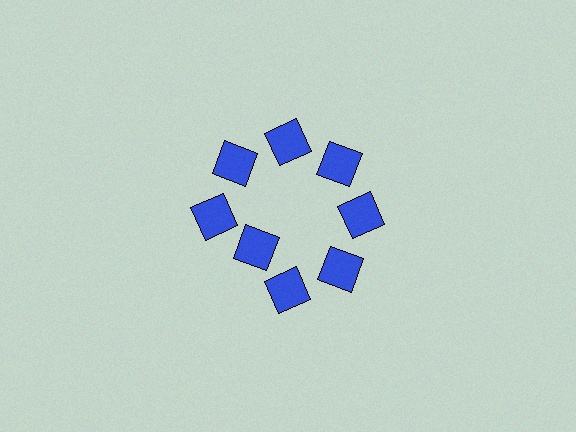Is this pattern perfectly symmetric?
No. The 8 blue squares are arranged in a ring, but one element near the 8 o'clock position is pulled inward toward the center, breaking the 8-fold rotational symmetry.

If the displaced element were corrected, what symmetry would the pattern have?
It would have 8-fold rotational symmetry — the pattern would map onto itself every 45 degrees.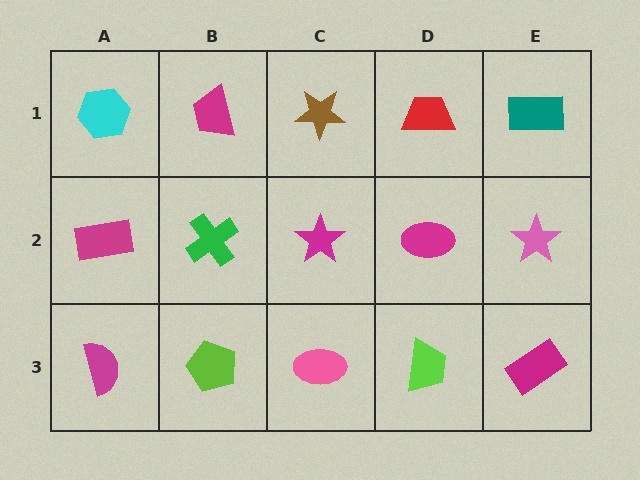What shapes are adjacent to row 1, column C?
A magenta star (row 2, column C), a magenta trapezoid (row 1, column B), a red trapezoid (row 1, column D).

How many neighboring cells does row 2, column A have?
3.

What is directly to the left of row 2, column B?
A magenta rectangle.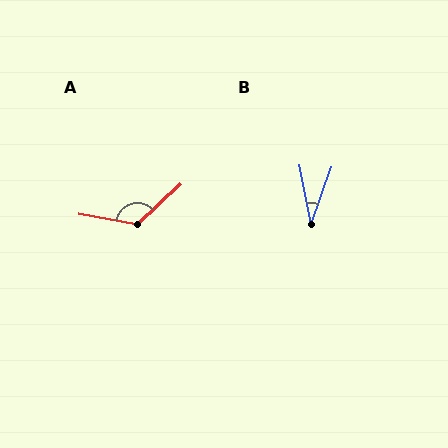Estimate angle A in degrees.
Approximately 127 degrees.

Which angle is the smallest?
B, at approximately 30 degrees.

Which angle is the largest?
A, at approximately 127 degrees.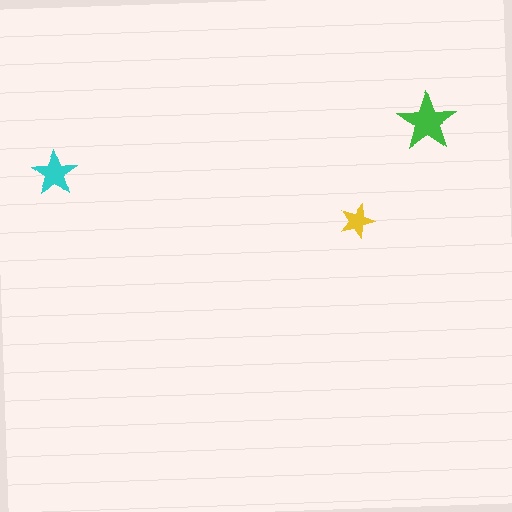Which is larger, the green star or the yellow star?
The green one.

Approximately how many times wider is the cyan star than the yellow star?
About 1.5 times wider.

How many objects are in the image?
There are 3 objects in the image.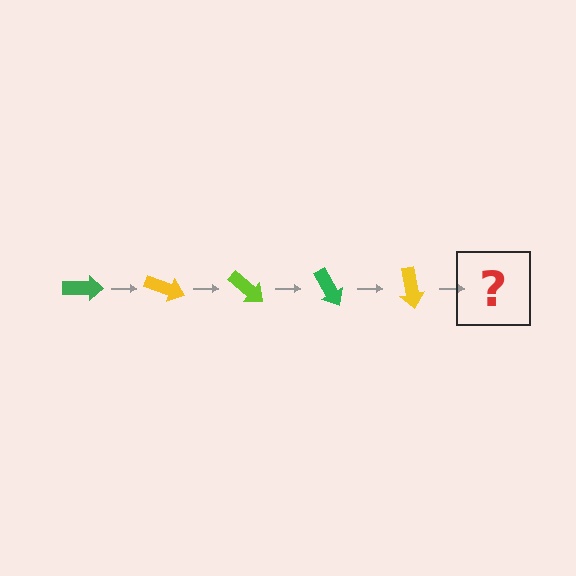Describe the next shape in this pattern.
It should be a lime arrow, rotated 100 degrees from the start.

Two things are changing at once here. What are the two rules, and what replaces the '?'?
The two rules are that it rotates 20 degrees each step and the color cycles through green, yellow, and lime. The '?' should be a lime arrow, rotated 100 degrees from the start.